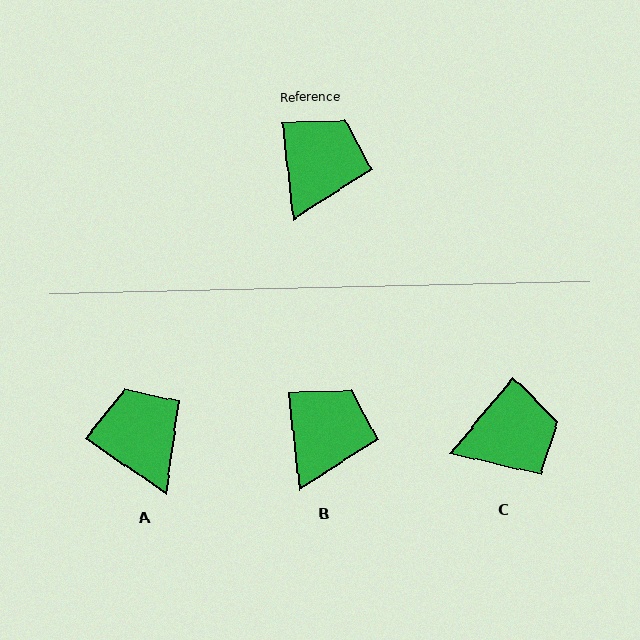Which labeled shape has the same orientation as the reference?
B.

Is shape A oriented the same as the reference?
No, it is off by about 49 degrees.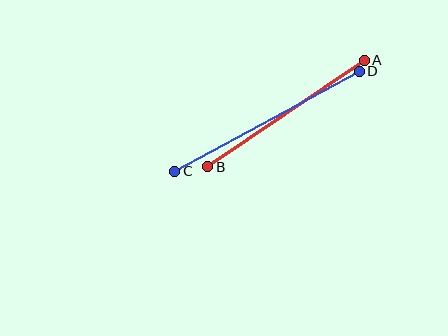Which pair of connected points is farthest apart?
Points C and D are farthest apart.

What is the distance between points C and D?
The distance is approximately 210 pixels.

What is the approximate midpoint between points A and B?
The midpoint is at approximately (286, 113) pixels.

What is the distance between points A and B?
The distance is approximately 190 pixels.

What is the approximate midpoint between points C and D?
The midpoint is at approximately (267, 121) pixels.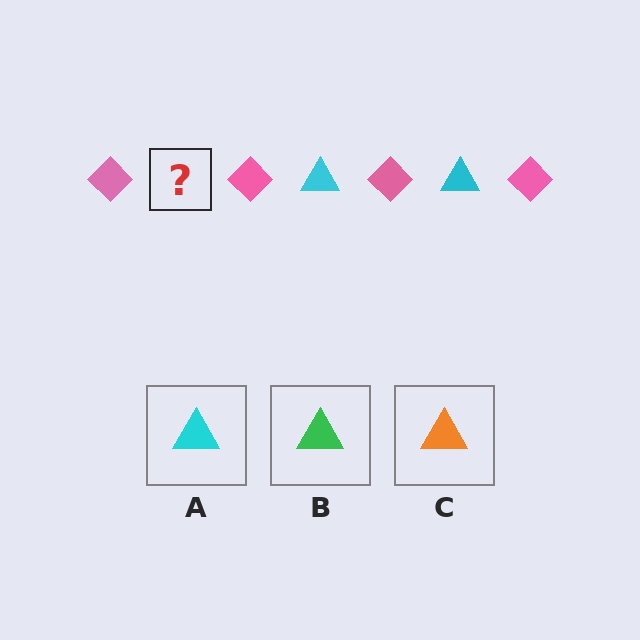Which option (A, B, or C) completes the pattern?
A.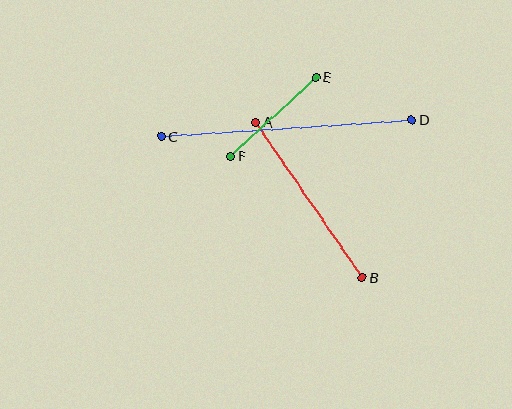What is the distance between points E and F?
The distance is approximately 116 pixels.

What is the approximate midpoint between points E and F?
The midpoint is at approximately (273, 117) pixels.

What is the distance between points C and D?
The distance is approximately 250 pixels.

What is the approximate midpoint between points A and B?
The midpoint is at approximately (309, 200) pixels.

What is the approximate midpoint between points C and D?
The midpoint is at approximately (287, 128) pixels.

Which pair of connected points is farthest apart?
Points C and D are farthest apart.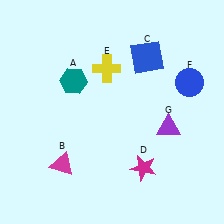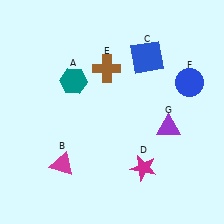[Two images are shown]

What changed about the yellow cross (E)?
In Image 1, E is yellow. In Image 2, it changed to brown.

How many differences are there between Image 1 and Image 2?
There is 1 difference between the two images.